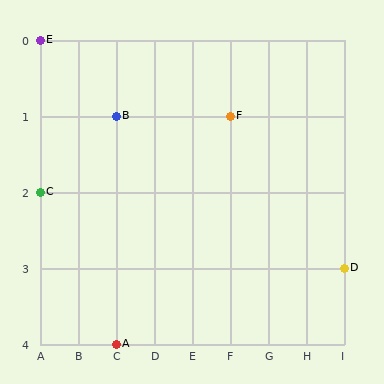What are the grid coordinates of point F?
Point F is at grid coordinates (F, 1).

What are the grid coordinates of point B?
Point B is at grid coordinates (C, 1).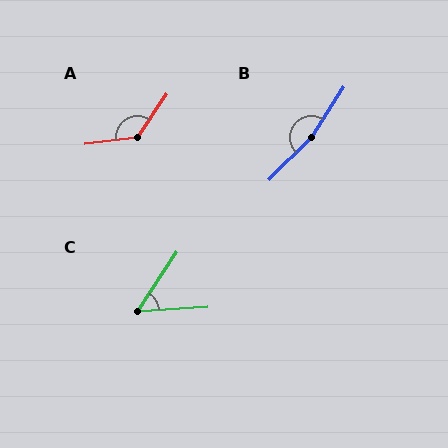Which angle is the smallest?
C, at approximately 52 degrees.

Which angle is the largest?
B, at approximately 168 degrees.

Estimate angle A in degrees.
Approximately 131 degrees.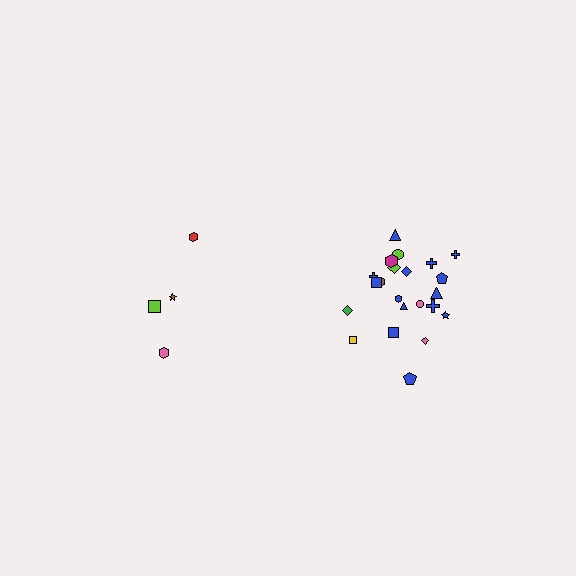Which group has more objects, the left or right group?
The right group.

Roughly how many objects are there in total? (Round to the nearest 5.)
Roughly 25 objects in total.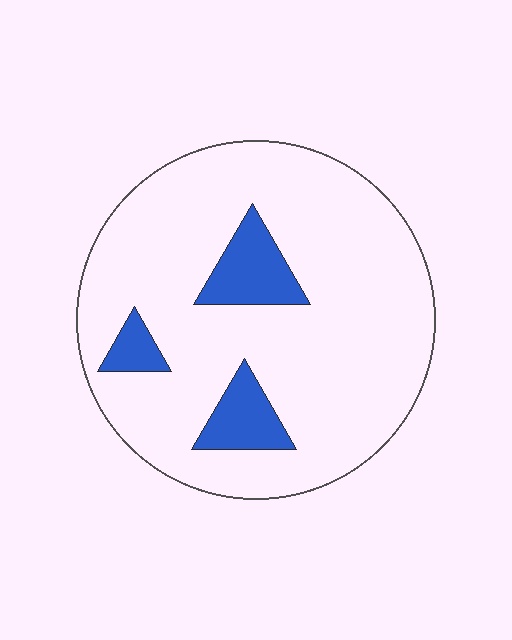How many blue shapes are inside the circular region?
3.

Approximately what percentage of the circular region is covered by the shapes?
Approximately 15%.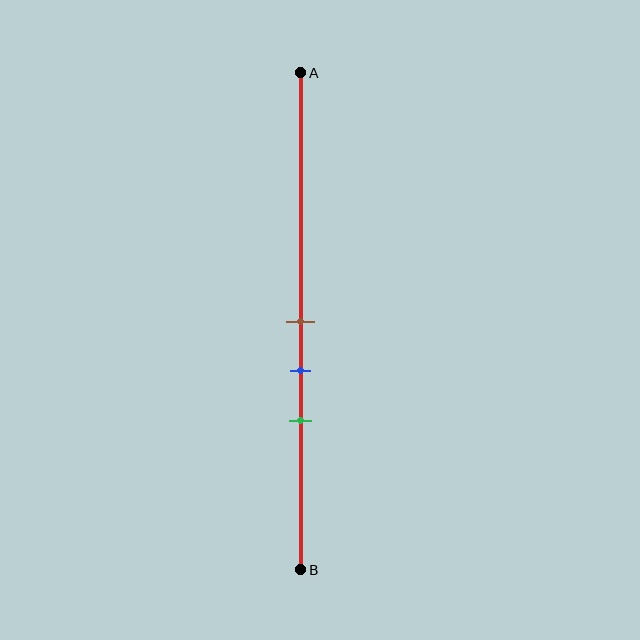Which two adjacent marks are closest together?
The brown and blue marks are the closest adjacent pair.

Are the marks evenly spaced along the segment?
Yes, the marks are approximately evenly spaced.